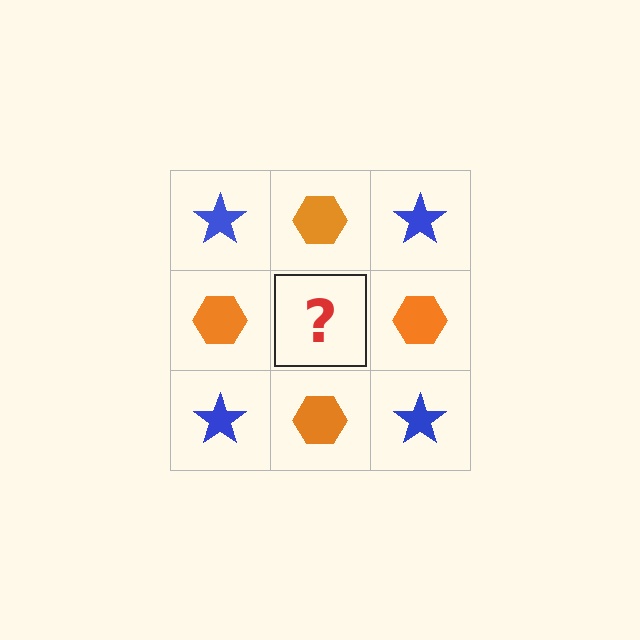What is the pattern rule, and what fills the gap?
The rule is that it alternates blue star and orange hexagon in a checkerboard pattern. The gap should be filled with a blue star.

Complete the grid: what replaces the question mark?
The question mark should be replaced with a blue star.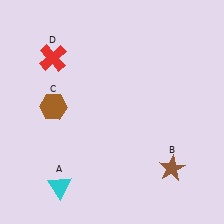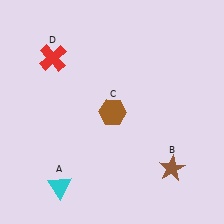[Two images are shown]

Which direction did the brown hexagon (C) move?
The brown hexagon (C) moved right.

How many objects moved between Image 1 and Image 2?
1 object moved between the two images.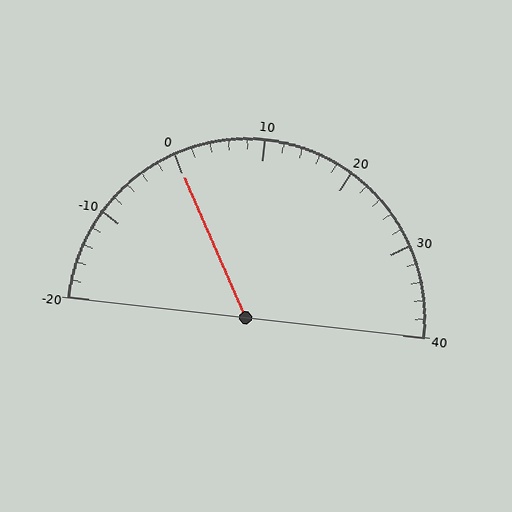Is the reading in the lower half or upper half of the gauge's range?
The reading is in the lower half of the range (-20 to 40).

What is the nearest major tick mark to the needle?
The nearest major tick mark is 0.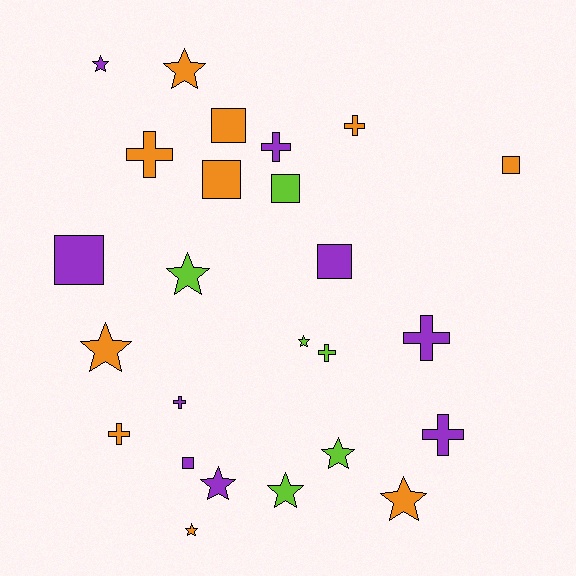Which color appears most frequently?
Orange, with 10 objects.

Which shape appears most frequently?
Star, with 10 objects.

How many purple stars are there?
There are 2 purple stars.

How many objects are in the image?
There are 25 objects.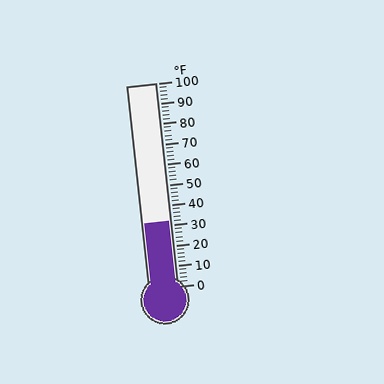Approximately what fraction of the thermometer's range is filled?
The thermometer is filled to approximately 30% of its range.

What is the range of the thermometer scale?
The thermometer scale ranges from 0°F to 100°F.